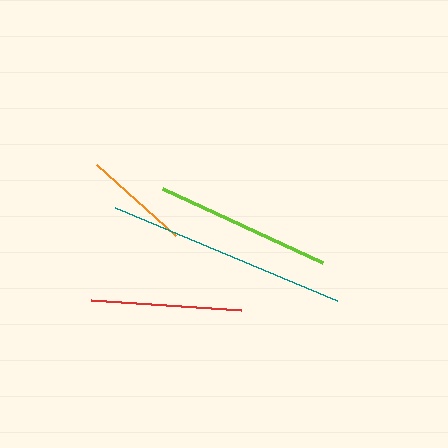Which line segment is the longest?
The teal line is the longest at approximately 240 pixels.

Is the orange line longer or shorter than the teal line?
The teal line is longer than the orange line.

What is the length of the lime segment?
The lime segment is approximately 177 pixels long.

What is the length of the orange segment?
The orange segment is approximately 107 pixels long.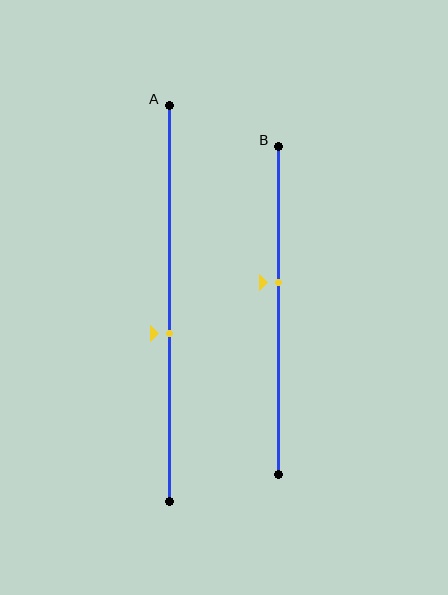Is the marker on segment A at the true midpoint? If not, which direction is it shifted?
No, the marker on segment A is shifted downward by about 8% of the segment length.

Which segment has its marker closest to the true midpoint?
Segment A has its marker closest to the true midpoint.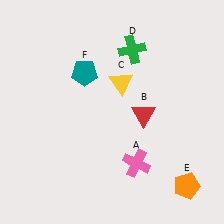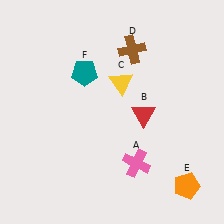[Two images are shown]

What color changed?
The cross (D) changed from green in Image 1 to brown in Image 2.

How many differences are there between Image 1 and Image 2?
There is 1 difference between the two images.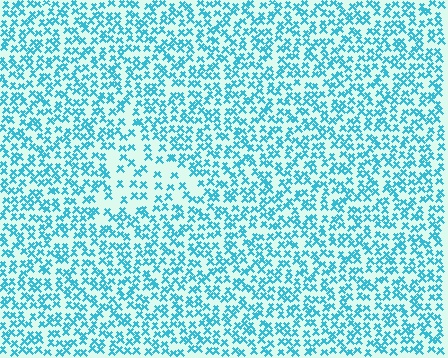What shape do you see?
I see a triangle.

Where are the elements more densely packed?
The elements are more densely packed outside the triangle boundary.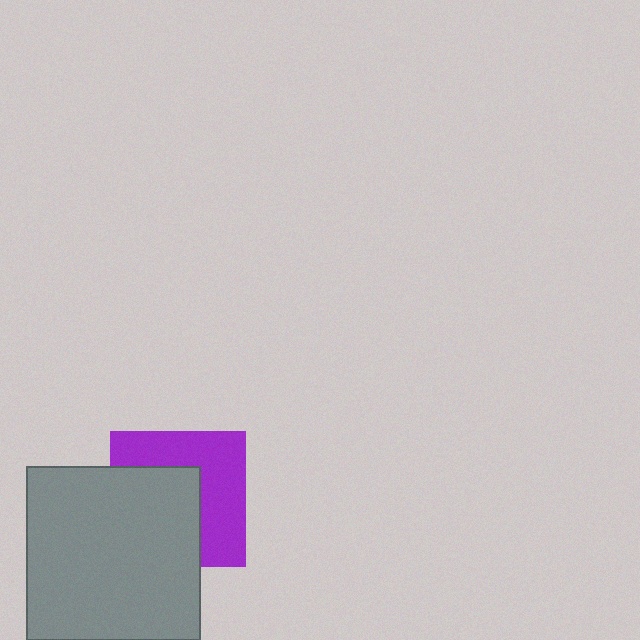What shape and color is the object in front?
The object in front is a gray square.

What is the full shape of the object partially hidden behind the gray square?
The partially hidden object is a purple square.